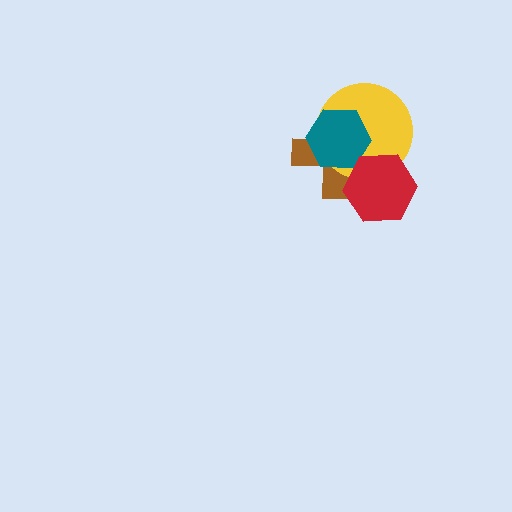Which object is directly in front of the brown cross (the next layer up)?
The yellow circle is directly in front of the brown cross.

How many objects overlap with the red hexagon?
2 objects overlap with the red hexagon.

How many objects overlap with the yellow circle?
3 objects overlap with the yellow circle.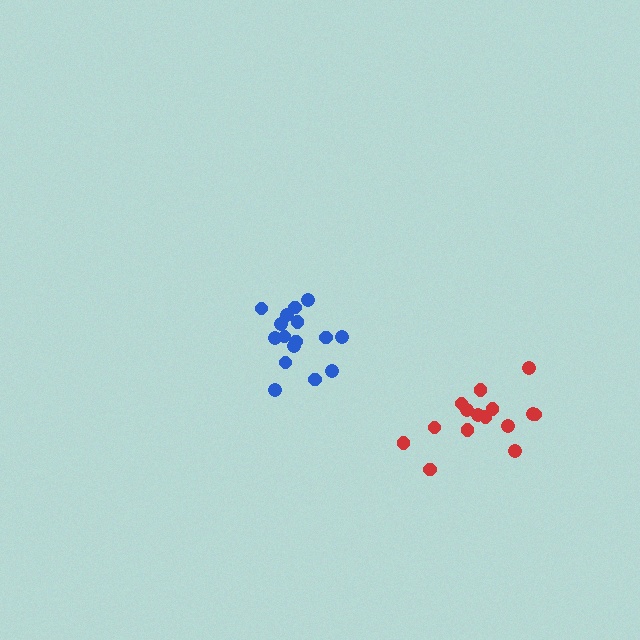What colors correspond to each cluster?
The clusters are colored: red, blue.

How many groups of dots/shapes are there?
There are 2 groups.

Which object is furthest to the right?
The red cluster is rightmost.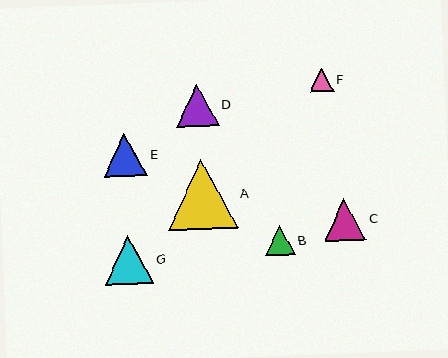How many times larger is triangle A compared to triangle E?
Triangle A is approximately 1.6 times the size of triangle E.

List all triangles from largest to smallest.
From largest to smallest: A, G, E, D, C, B, F.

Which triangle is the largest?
Triangle A is the largest with a size of approximately 70 pixels.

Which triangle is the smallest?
Triangle F is the smallest with a size of approximately 23 pixels.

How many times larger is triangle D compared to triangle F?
Triangle D is approximately 1.8 times the size of triangle F.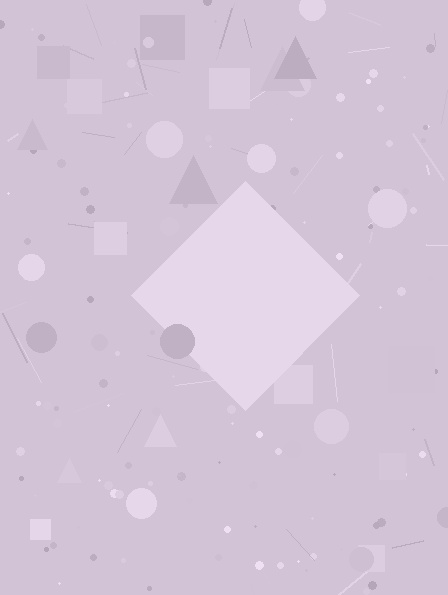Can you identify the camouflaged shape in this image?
The camouflaged shape is a diamond.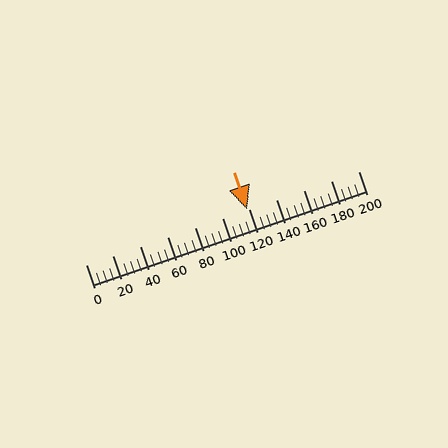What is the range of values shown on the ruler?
The ruler shows values from 0 to 200.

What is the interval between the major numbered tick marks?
The major tick marks are spaced 20 units apart.